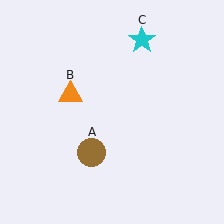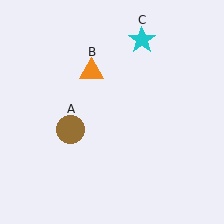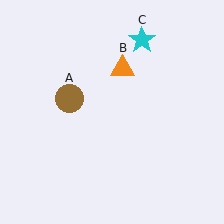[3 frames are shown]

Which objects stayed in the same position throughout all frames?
Cyan star (object C) remained stationary.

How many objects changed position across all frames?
2 objects changed position: brown circle (object A), orange triangle (object B).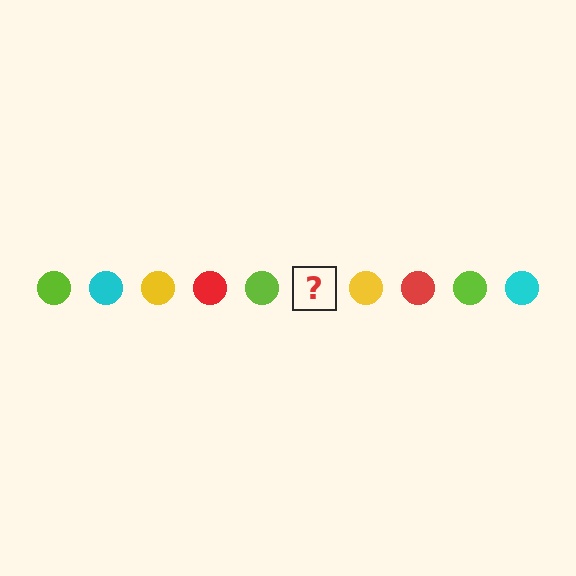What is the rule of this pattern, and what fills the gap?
The rule is that the pattern cycles through lime, cyan, yellow, red circles. The gap should be filled with a cyan circle.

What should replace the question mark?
The question mark should be replaced with a cyan circle.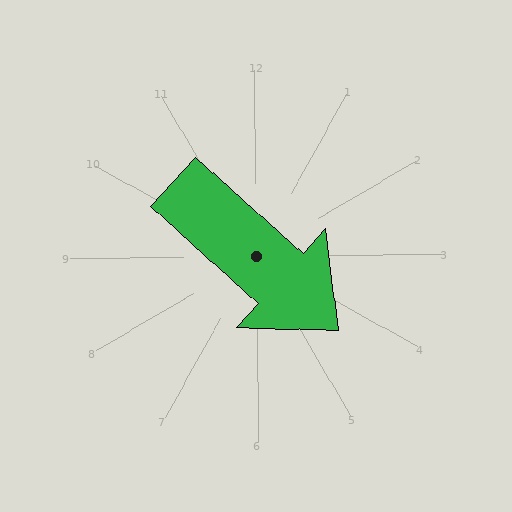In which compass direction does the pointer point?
Southeast.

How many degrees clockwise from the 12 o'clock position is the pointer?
Approximately 133 degrees.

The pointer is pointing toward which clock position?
Roughly 4 o'clock.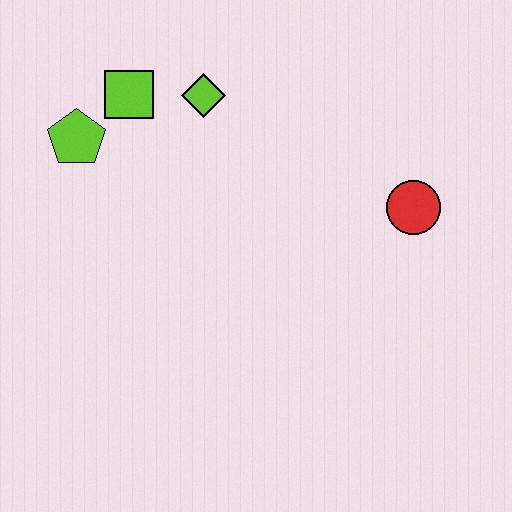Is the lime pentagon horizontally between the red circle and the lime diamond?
No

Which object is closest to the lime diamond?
The lime square is closest to the lime diamond.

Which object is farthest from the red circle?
The lime pentagon is farthest from the red circle.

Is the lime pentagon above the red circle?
Yes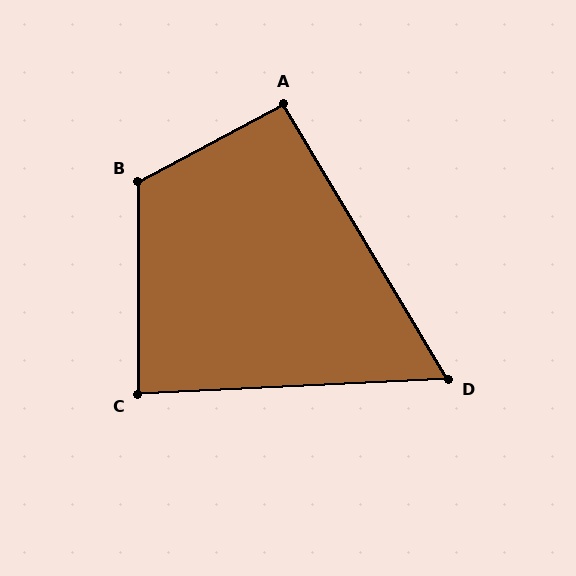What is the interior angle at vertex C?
Approximately 87 degrees (approximately right).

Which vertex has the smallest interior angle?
D, at approximately 62 degrees.